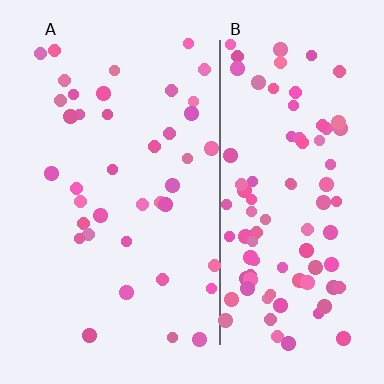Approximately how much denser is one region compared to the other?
Approximately 2.4× — region B over region A.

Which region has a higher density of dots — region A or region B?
B (the right).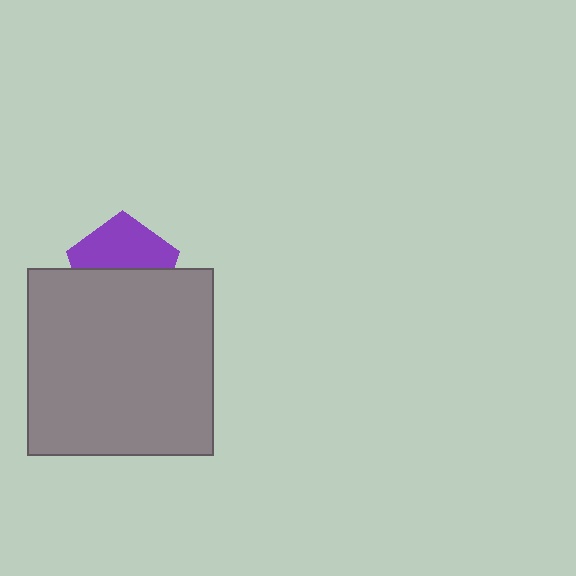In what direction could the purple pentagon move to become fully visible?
The purple pentagon could move up. That would shift it out from behind the gray square entirely.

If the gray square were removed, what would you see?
You would see the complete purple pentagon.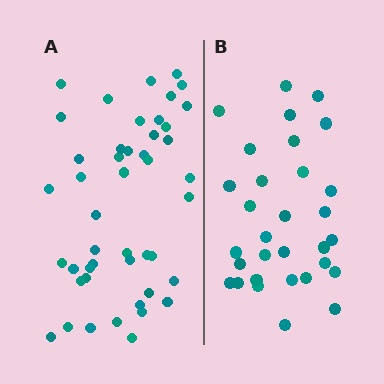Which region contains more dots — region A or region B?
Region A (the left region) has more dots.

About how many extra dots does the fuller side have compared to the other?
Region A has approximately 15 more dots than region B.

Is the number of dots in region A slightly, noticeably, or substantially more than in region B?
Region A has substantially more. The ratio is roughly 1.5 to 1.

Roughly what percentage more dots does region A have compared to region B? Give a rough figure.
About 50% more.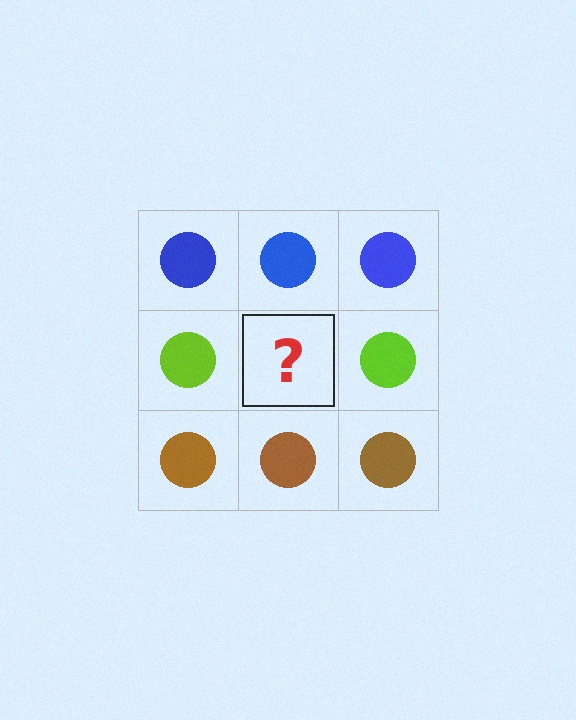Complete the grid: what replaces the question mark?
The question mark should be replaced with a lime circle.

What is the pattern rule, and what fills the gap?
The rule is that each row has a consistent color. The gap should be filled with a lime circle.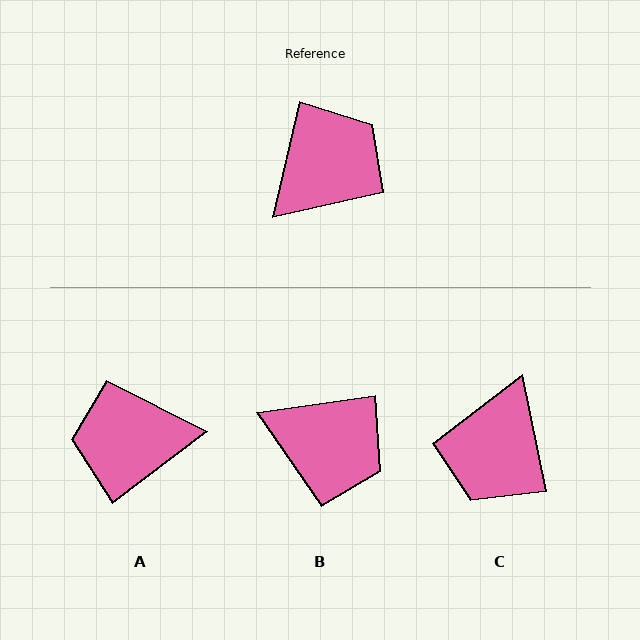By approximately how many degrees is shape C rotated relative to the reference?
Approximately 155 degrees clockwise.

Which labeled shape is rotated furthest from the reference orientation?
C, about 155 degrees away.